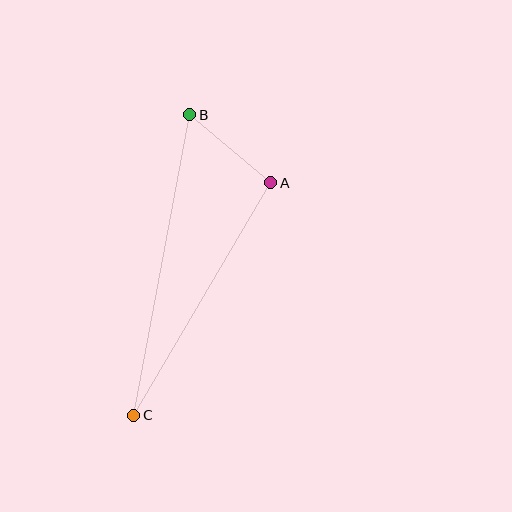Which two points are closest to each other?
Points A and B are closest to each other.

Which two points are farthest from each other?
Points B and C are farthest from each other.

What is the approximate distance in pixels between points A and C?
The distance between A and C is approximately 270 pixels.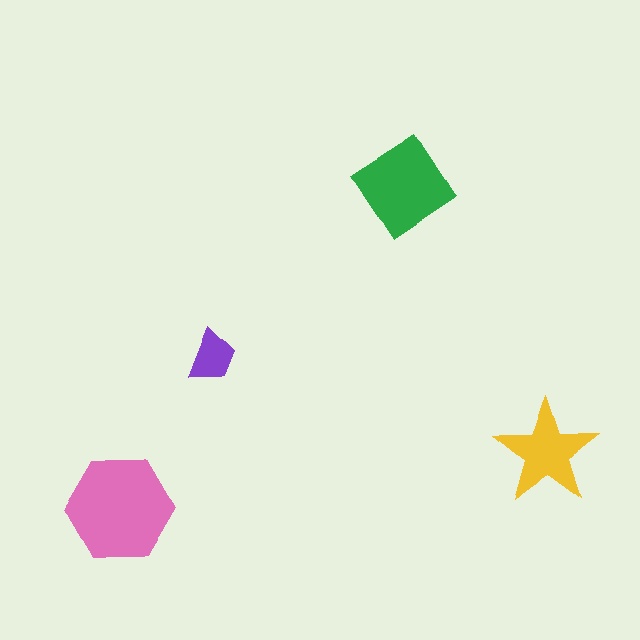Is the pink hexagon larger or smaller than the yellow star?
Larger.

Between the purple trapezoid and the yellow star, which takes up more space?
The yellow star.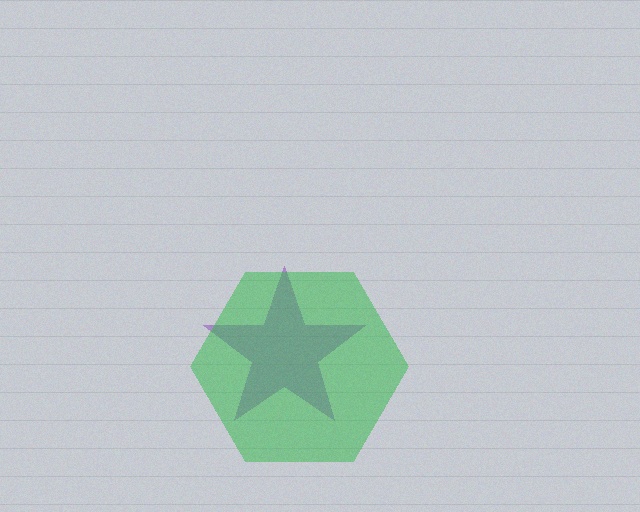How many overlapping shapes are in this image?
There are 2 overlapping shapes in the image.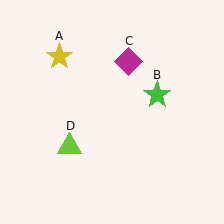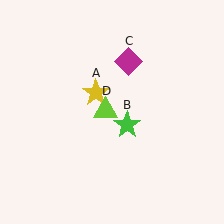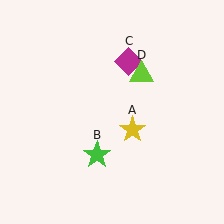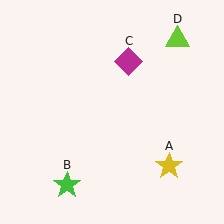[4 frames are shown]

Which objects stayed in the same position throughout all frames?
Magenta diamond (object C) remained stationary.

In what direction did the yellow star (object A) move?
The yellow star (object A) moved down and to the right.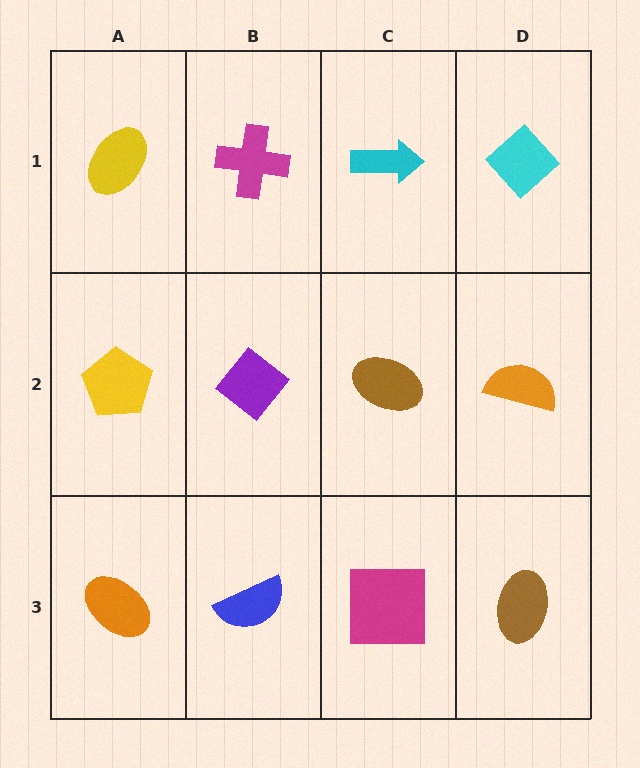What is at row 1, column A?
A yellow ellipse.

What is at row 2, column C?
A brown ellipse.